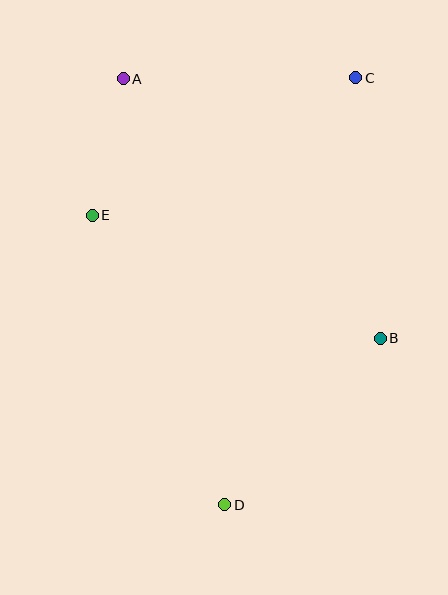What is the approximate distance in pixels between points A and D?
The distance between A and D is approximately 438 pixels.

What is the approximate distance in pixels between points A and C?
The distance between A and C is approximately 233 pixels.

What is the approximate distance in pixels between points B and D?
The distance between B and D is approximately 228 pixels.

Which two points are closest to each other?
Points A and E are closest to each other.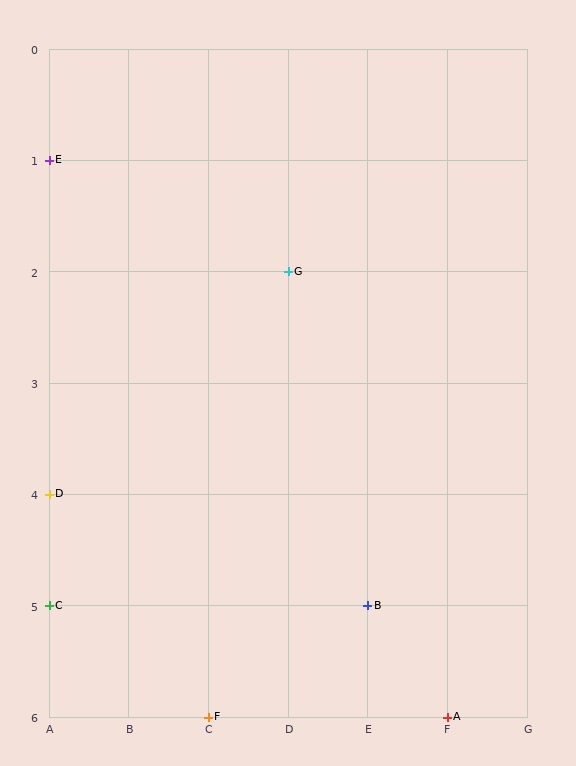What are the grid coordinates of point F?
Point F is at grid coordinates (C, 6).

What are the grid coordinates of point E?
Point E is at grid coordinates (A, 1).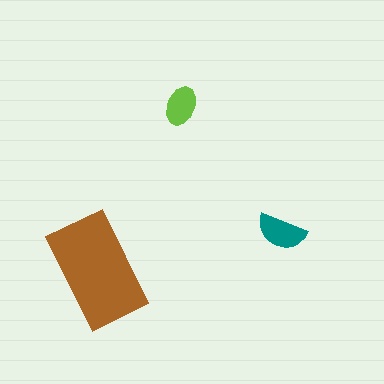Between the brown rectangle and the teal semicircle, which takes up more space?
The brown rectangle.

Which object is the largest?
The brown rectangle.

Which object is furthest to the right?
The teal semicircle is rightmost.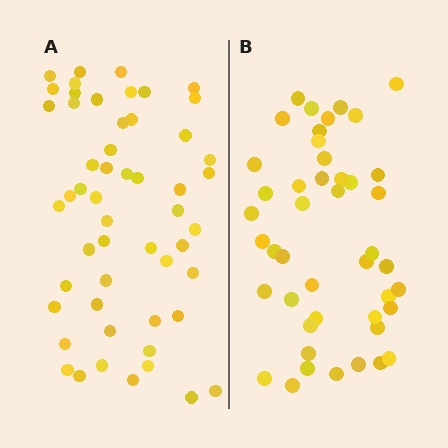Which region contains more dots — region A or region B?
Region A (the left region) has more dots.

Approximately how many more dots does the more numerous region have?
Region A has roughly 8 or so more dots than region B.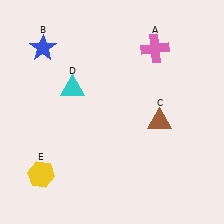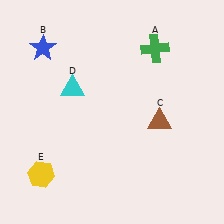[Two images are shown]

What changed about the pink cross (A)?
In Image 1, A is pink. In Image 2, it changed to green.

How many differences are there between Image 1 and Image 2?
There is 1 difference between the two images.